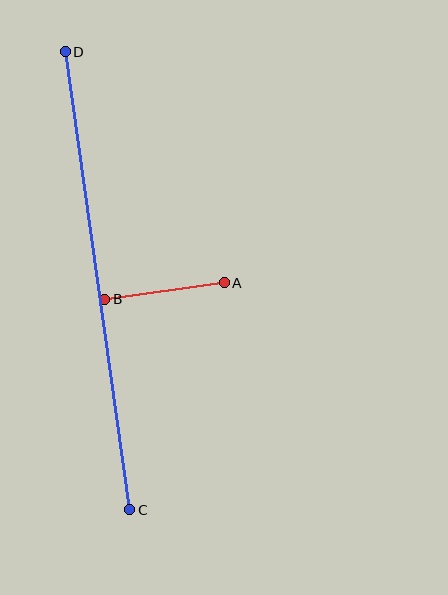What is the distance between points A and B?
The distance is approximately 121 pixels.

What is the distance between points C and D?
The distance is approximately 462 pixels.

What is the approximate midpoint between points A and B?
The midpoint is at approximately (165, 291) pixels.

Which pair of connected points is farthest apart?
Points C and D are farthest apart.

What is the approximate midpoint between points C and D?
The midpoint is at approximately (98, 281) pixels.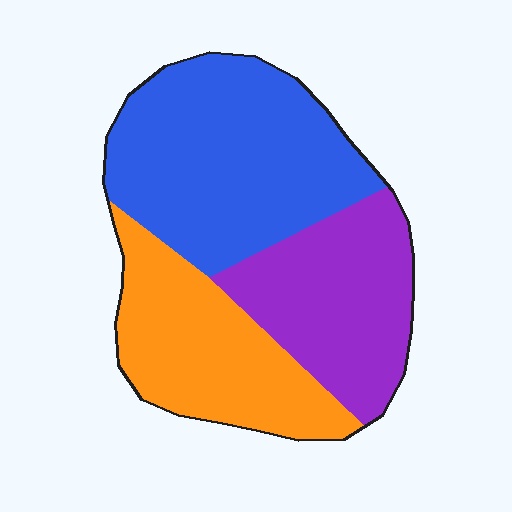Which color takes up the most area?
Blue, at roughly 45%.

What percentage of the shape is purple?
Purple covers about 30% of the shape.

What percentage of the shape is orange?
Orange covers about 30% of the shape.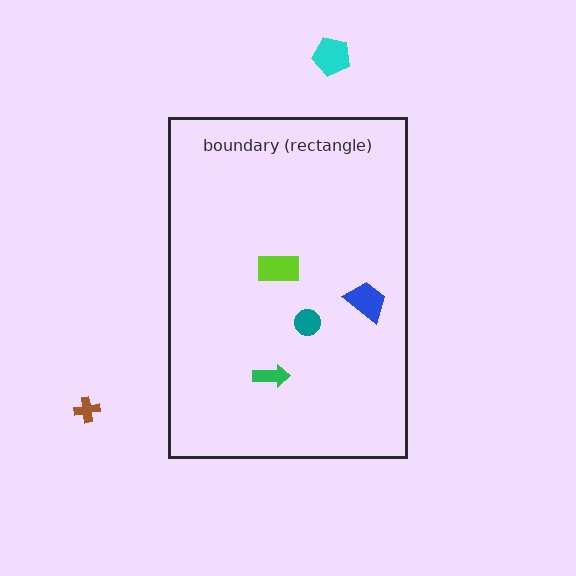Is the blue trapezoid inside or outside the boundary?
Inside.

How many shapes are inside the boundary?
4 inside, 2 outside.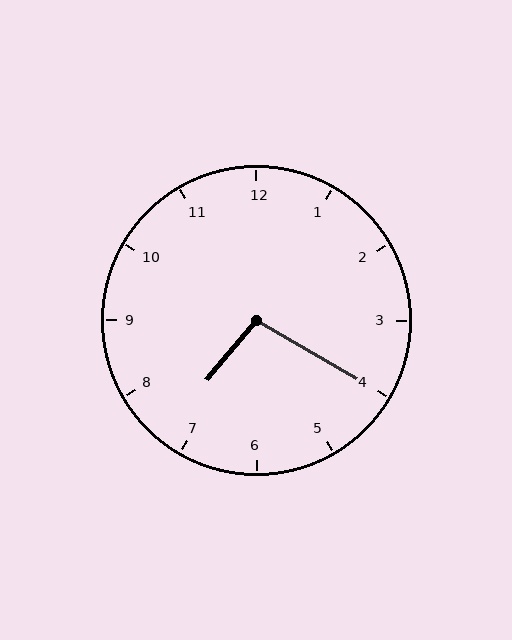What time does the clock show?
7:20.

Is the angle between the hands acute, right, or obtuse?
It is obtuse.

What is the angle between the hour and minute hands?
Approximately 100 degrees.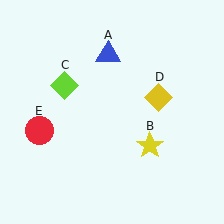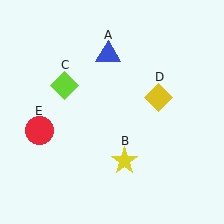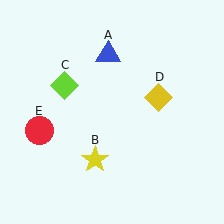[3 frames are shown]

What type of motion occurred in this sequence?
The yellow star (object B) rotated clockwise around the center of the scene.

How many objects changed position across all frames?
1 object changed position: yellow star (object B).